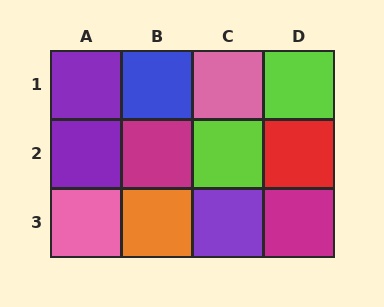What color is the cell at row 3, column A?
Pink.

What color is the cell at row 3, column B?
Orange.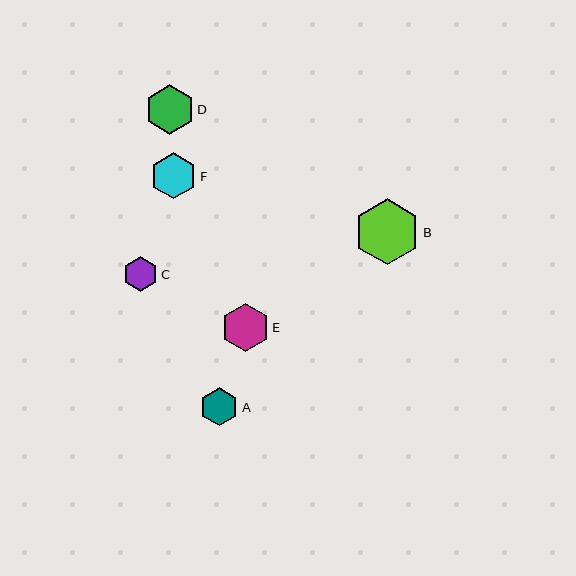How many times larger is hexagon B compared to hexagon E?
Hexagon B is approximately 1.4 times the size of hexagon E.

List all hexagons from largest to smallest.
From largest to smallest: B, D, E, F, A, C.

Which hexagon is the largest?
Hexagon B is the largest with a size of approximately 66 pixels.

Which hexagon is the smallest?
Hexagon C is the smallest with a size of approximately 35 pixels.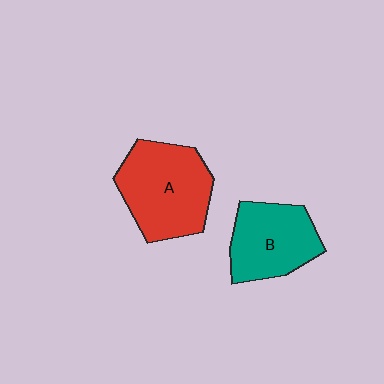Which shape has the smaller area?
Shape B (teal).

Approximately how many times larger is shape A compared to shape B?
Approximately 1.3 times.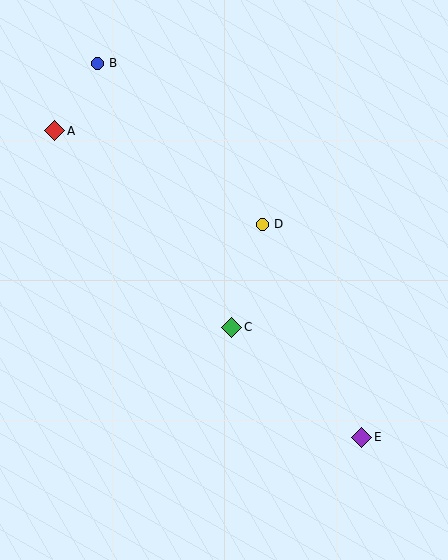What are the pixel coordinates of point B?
Point B is at (97, 63).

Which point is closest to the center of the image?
Point C at (232, 327) is closest to the center.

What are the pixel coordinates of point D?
Point D is at (262, 224).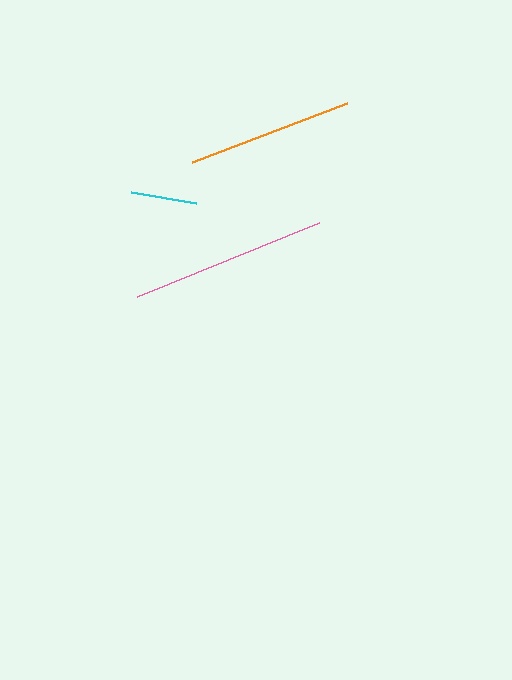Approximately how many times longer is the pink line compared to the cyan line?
The pink line is approximately 3.0 times the length of the cyan line.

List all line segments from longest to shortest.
From longest to shortest: pink, orange, cyan.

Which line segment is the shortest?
The cyan line is the shortest at approximately 66 pixels.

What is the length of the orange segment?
The orange segment is approximately 165 pixels long.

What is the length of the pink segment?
The pink segment is approximately 196 pixels long.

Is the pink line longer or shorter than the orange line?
The pink line is longer than the orange line.